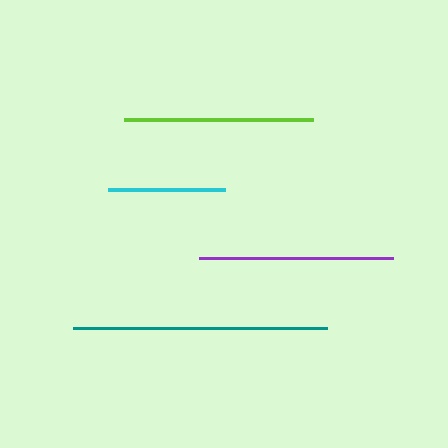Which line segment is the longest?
The teal line is the longest at approximately 254 pixels.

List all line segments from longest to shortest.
From longest to shortest: teal, purple, lime, cyan.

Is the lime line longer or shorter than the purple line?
The purple line is longer than the lime line.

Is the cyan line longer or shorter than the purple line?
The purple line is longer than the cyan line.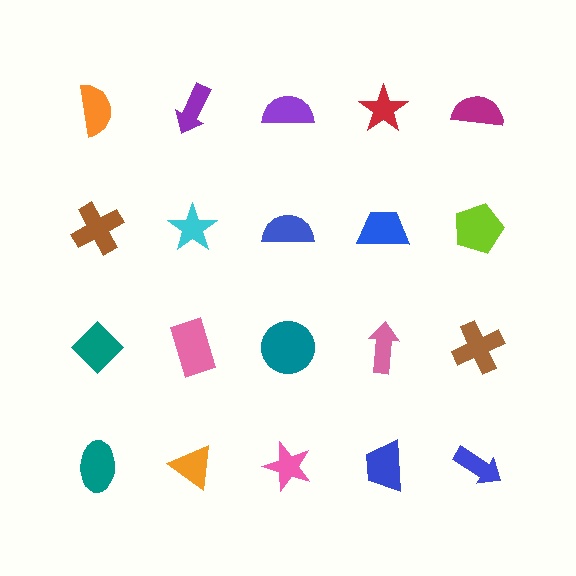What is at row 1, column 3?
A purple semicircle.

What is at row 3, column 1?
A teal diamond.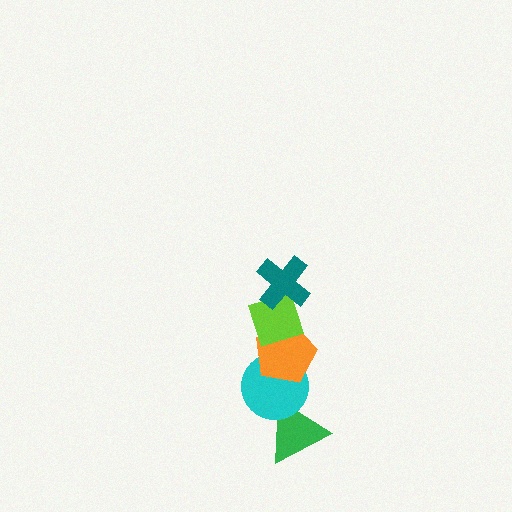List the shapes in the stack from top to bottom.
From top to bottom: the teal cross, the lime diamond, the orange pentagon, the cyan circle, the green triangle.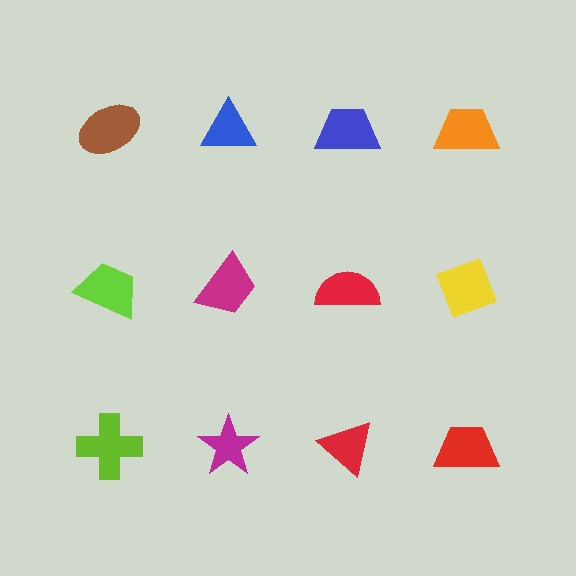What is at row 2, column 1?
A lime trapezoid.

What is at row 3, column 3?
A red triangle.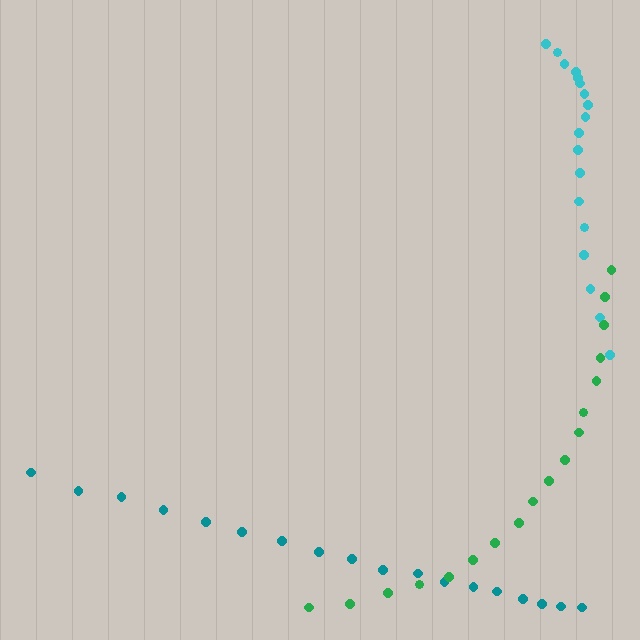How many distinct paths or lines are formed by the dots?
There are 3 distinct paths.